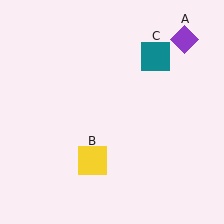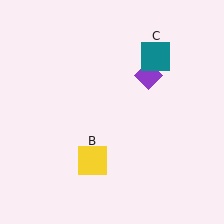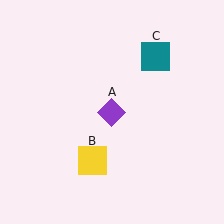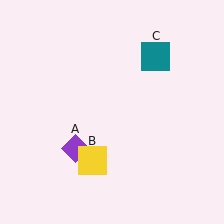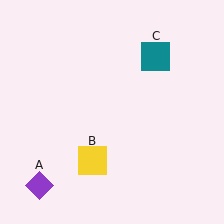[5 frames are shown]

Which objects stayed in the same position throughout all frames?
Yellow square (object B) and teal square (object C) remained stationary.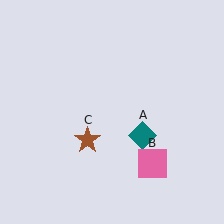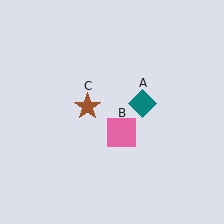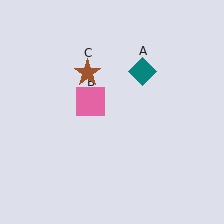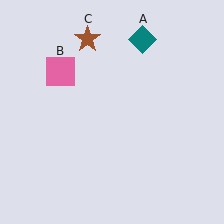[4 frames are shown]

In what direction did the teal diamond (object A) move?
The teal diamond (object A) moved up.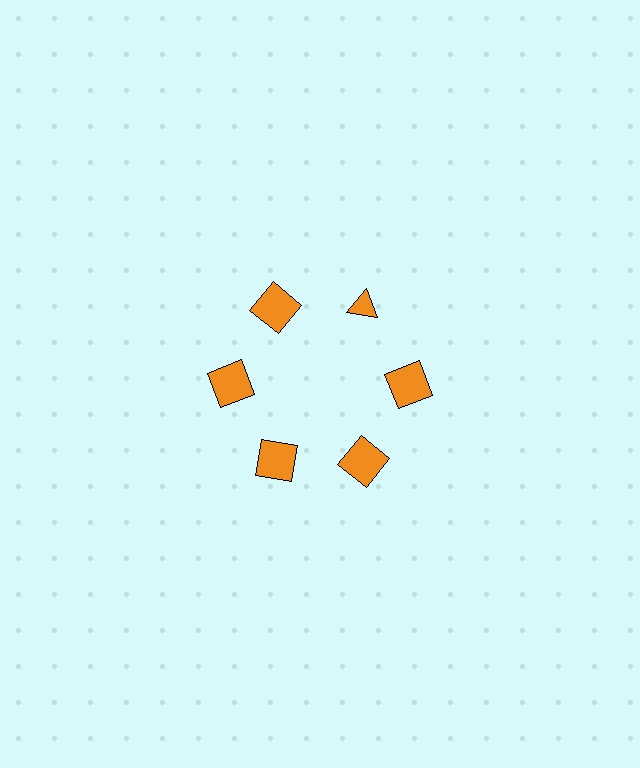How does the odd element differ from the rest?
It has a different shape: triangle instead of square.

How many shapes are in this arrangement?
There are 6 shapes arranged in a ring pattern.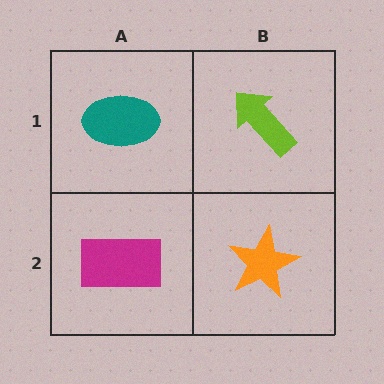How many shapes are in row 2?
2 shapes.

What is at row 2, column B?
An orange star.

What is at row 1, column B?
A lime arrow.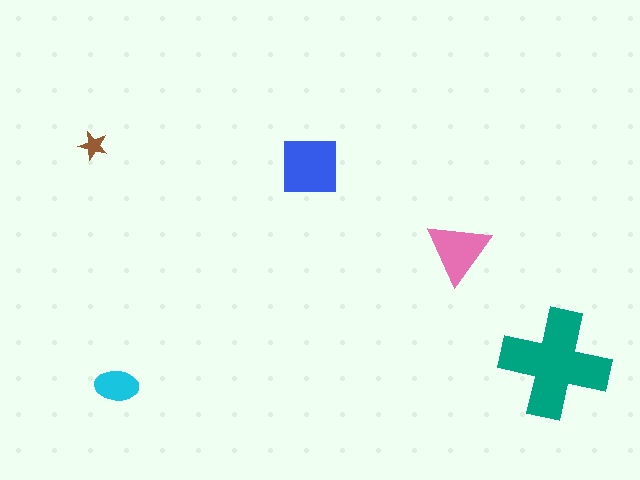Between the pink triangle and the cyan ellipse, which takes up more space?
The pink triangle.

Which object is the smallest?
The brown star.